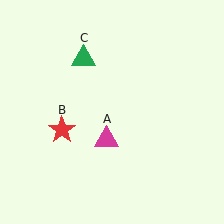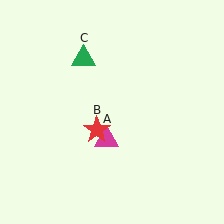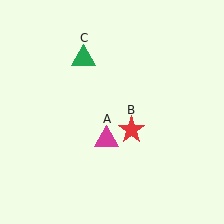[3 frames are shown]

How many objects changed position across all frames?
1 object changed position: red star (object B).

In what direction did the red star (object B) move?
The red star (object B) moved right.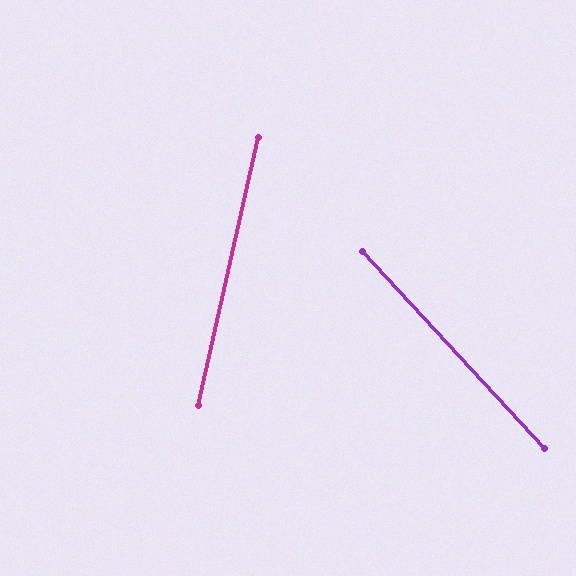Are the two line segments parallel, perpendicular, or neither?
Neither parallel nor perpendicular — they differ by about 56°.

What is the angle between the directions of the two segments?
Approximately 56 degrees.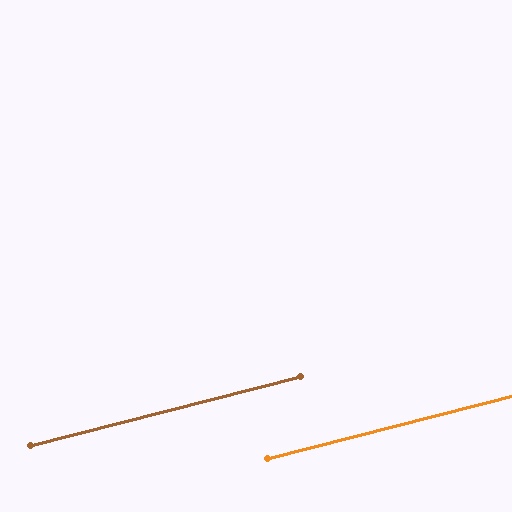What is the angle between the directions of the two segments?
Approximately 0 degrees.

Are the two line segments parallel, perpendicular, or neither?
Parallel — their directions differ by only 0.0°.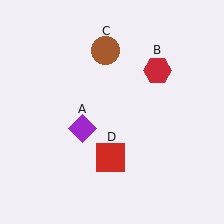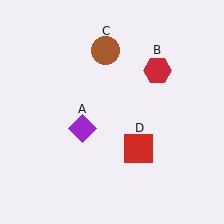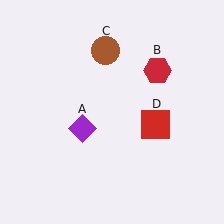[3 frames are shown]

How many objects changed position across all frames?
1 object changed position: red square (object D).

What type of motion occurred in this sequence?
The red square (object D) rotated counterclockwise around the center of the scene.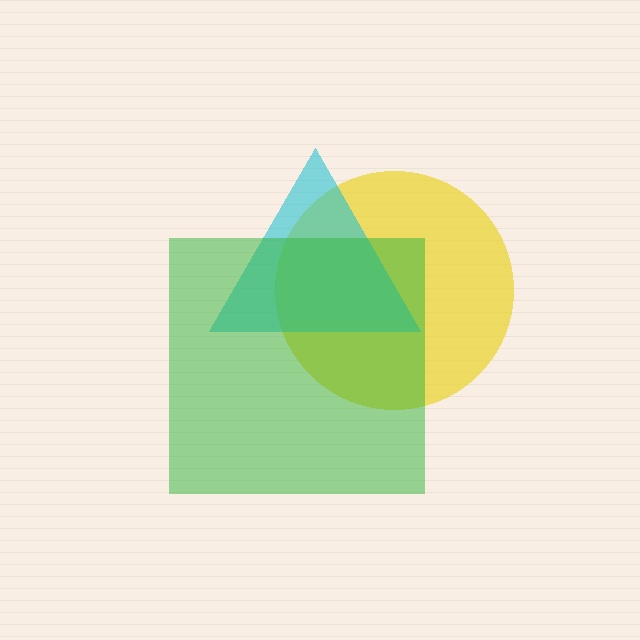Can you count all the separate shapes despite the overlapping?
Yes, there are 3 separate shapes.